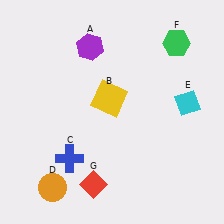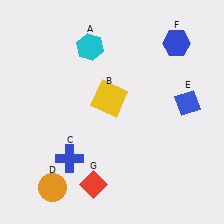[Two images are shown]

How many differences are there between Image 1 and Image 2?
There are 3 differences between the two images.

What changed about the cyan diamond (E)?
In Image 1, E is cyan. In Image 2, it changed to blue.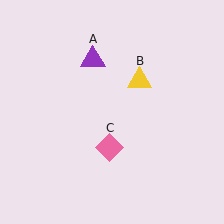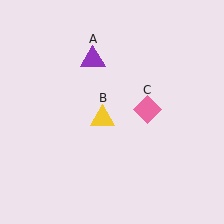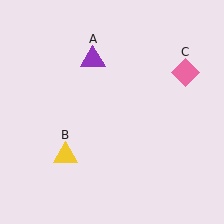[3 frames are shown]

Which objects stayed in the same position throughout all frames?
Purple triangle (object A) remained stationary.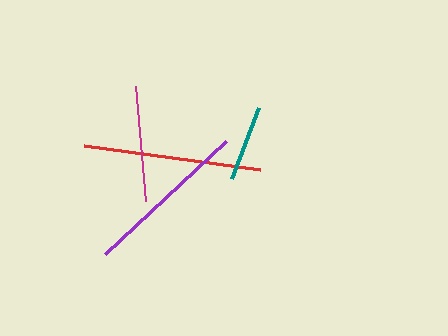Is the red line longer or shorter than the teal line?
The red line is longer than the teal line.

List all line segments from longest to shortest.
From longest to shortest: red, purple, magenta, teal.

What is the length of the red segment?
The red segment is approximately 177 pixels long.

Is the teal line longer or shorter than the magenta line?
The magenta line is longer than the teal line.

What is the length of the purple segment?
The purple segment is approximately 165 pixels long.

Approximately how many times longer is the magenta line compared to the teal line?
The magenta line is approximately 1.5 times the length of the teal line.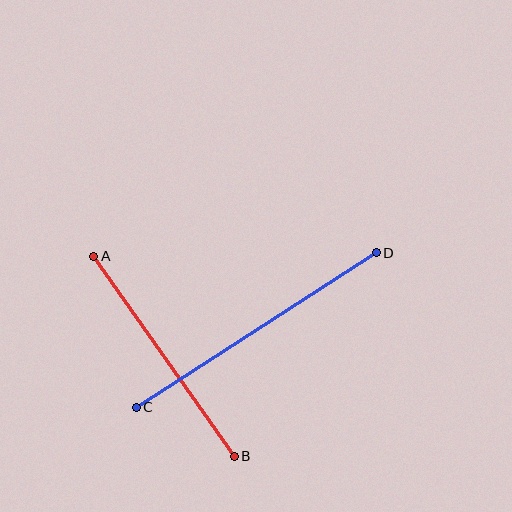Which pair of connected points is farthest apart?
Points C and D are farthest apart.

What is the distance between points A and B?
The distance is approximately 244 pixels.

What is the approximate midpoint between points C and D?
The midpoint is at approximately (256, 330) pixels.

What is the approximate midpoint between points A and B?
The midpoint is at approximately (164, 356) pixels.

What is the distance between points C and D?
The distance is approximately 285 pixels.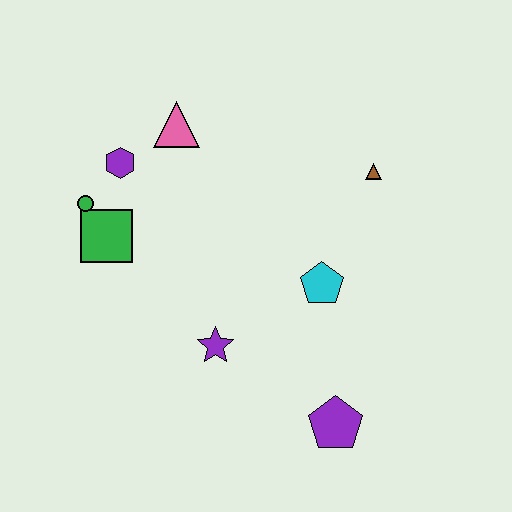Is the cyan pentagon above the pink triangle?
No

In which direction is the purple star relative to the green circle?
The purple star is below the green circle.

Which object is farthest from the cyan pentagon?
The green circle is farthest from the cyan pentagon.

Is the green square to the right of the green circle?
Yes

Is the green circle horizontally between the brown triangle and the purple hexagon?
No